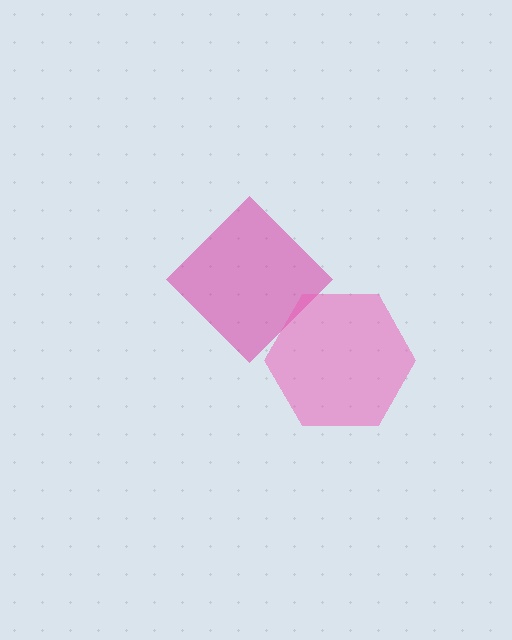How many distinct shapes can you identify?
There are 2 distinct shapes: a magenta diamond, a pink hexagon.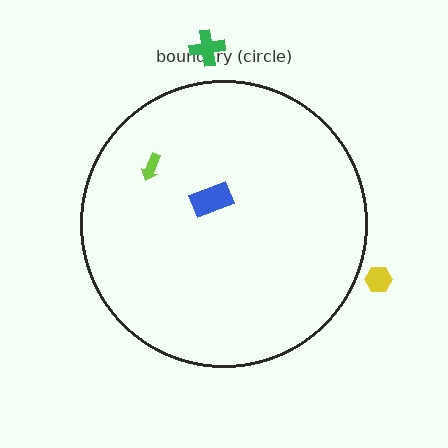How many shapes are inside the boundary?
2 inside, 2 outside.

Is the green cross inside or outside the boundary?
Outside.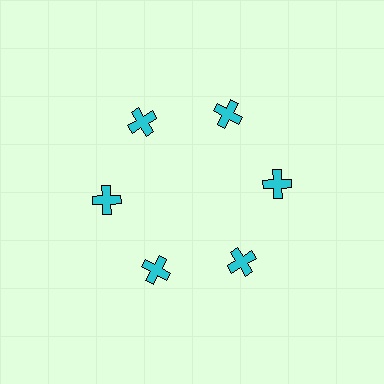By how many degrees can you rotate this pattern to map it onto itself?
The pattern maps onto itself every 60 degrees of rotation.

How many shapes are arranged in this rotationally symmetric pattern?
There are 6 shapes, arranged in 6 groups of 1.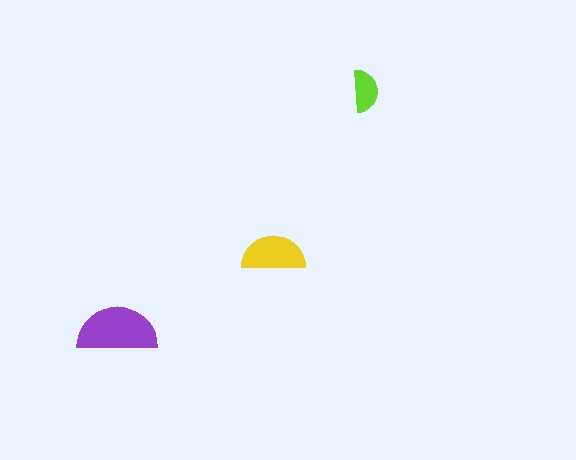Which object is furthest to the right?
The lime semicircle is rightmost.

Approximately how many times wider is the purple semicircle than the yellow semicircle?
About 1.5 times wider.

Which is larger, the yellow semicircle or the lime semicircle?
The yellow one.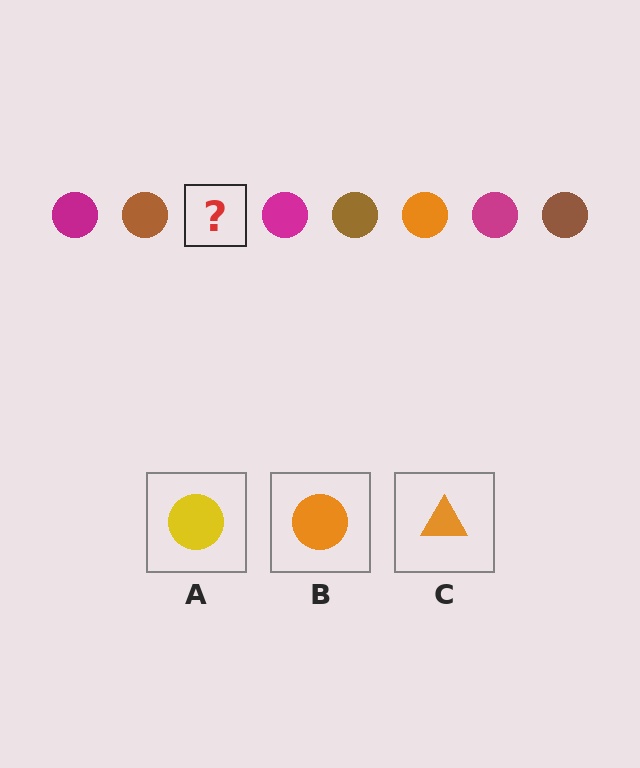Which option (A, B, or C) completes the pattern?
B.